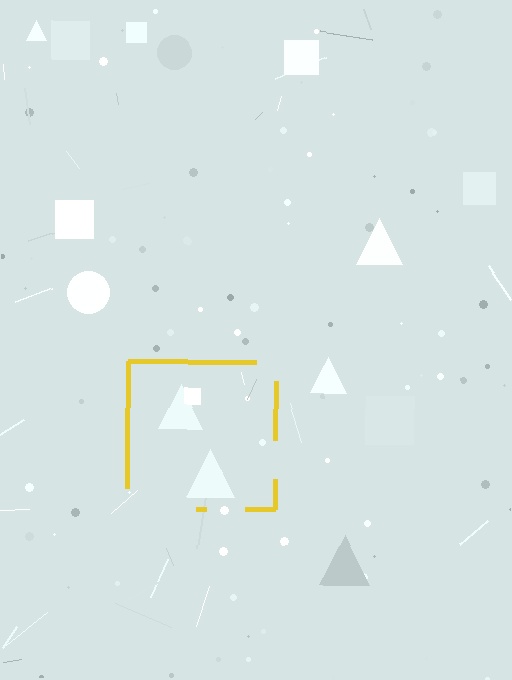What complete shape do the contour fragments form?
The contour fragments form a square.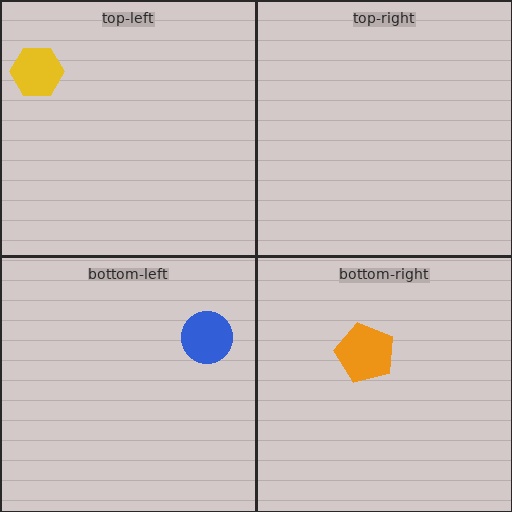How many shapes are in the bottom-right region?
1.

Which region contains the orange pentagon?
The bottom-right region.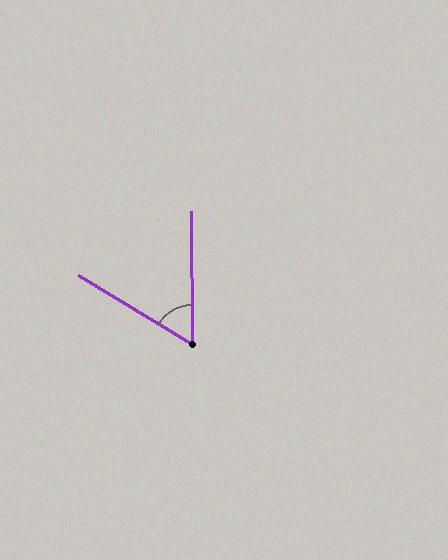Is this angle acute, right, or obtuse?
It is acute.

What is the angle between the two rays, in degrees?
Approximately 58 degrees.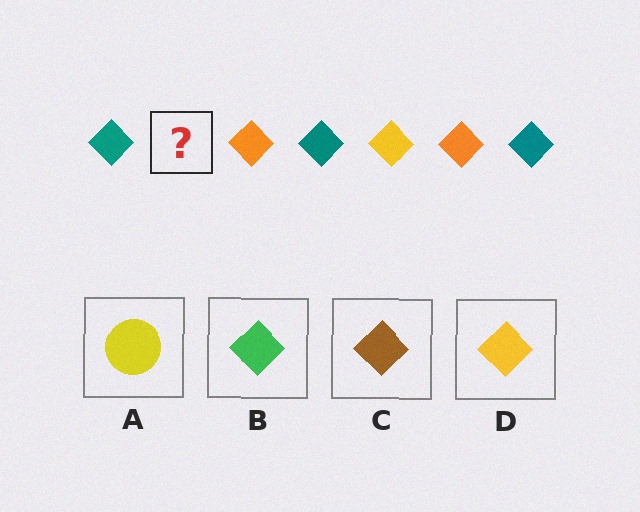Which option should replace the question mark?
Option D.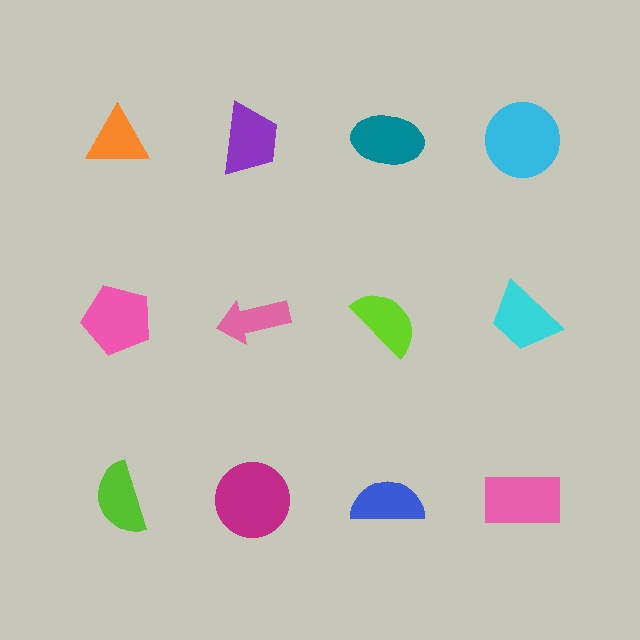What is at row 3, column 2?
A magenta circle.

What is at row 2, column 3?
A lime semicircle.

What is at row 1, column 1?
An orange triangle.